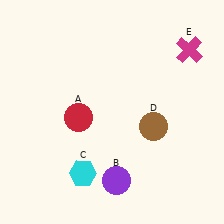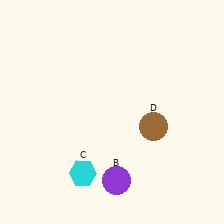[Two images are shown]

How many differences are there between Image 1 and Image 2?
There are 2 differences between the two images.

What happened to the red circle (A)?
The red circle (A) was removed in Image 2. It was in the bottom-left area of Image 1.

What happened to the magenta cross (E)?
The magenta cross (E) was removed in Image 2. It was in the top-right area of Image 1.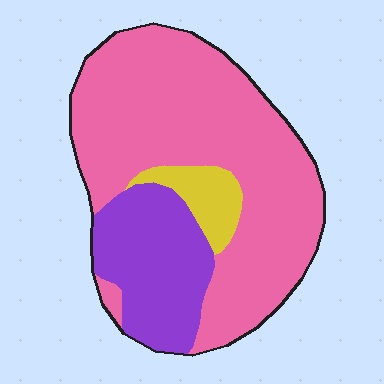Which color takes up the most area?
Pink, at roughly 70%.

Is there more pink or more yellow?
Pink.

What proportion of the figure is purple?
Purple covers roughly 25% of the figure.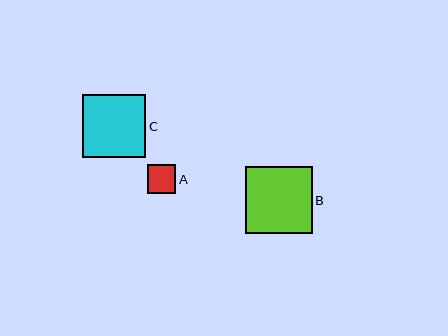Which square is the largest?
Square B is the largest with a size of approximately 67 pixels.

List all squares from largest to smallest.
From largest to smallest: B, C, A.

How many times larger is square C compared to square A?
Square C is approximately 2.2 times the size of square A.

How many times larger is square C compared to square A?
Square C is approximately 2.2 times the size of square A.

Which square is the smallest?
Square A is the smallest with a size of approximately 29 pixels.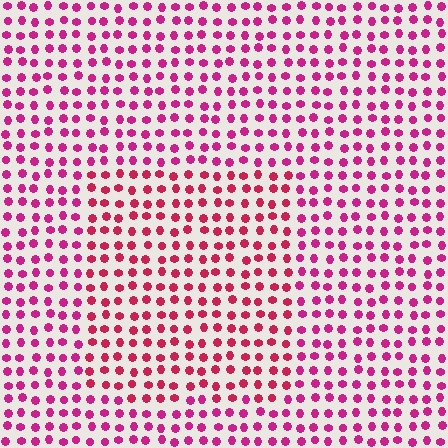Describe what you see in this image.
The image is filled with small magenta elements in a uniform arrangement. A rectangle-shaped region is visible where the elements are tinted to a slightly different hue, forming a subtle color boundary.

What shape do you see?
I see a rectangle.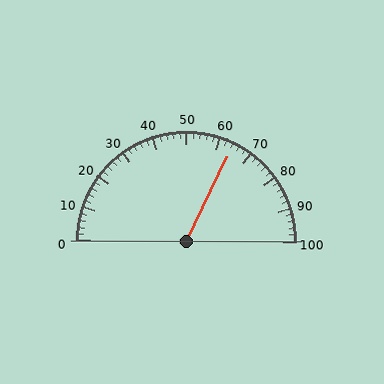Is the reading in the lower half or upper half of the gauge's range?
The reading is in the upper half of the range (0 to 100).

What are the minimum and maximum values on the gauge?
The gauge ranges from 0 to 100.